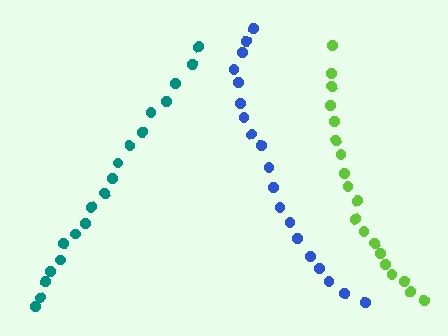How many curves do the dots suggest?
There are 3 distinct paths.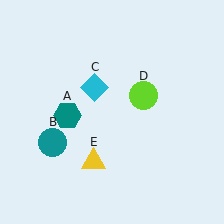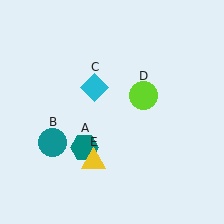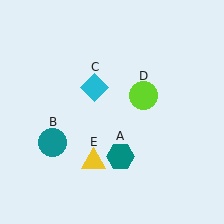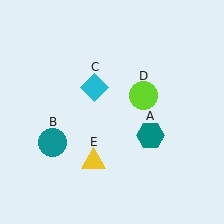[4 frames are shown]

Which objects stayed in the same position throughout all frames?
Teal circle (object B) and cyan diamond (object C) and lime circle (object D) and yellow triangle (object E) remained stationary.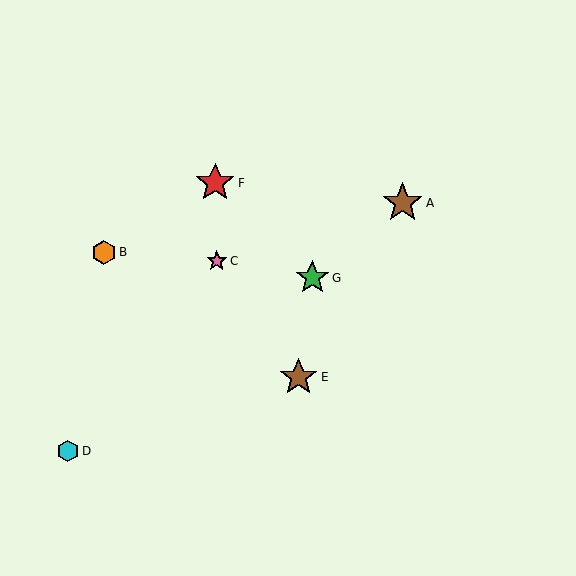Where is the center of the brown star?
The center of the brown star is at (299, 377).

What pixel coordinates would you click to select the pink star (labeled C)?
Click at (217, 261) to select the pink star C.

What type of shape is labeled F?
Shape F is a red star.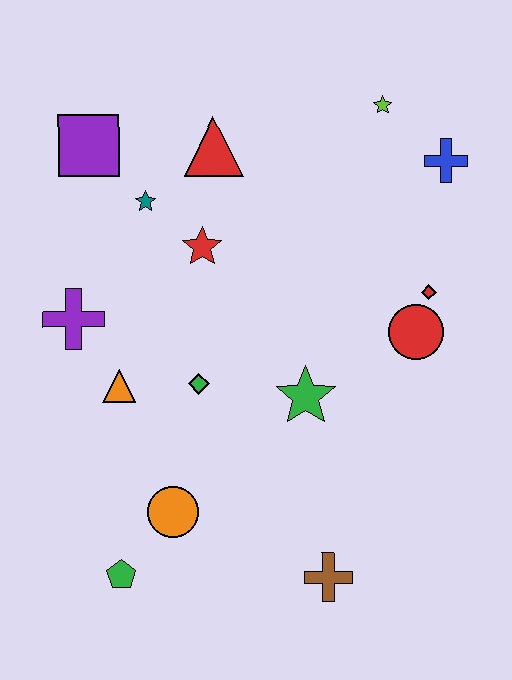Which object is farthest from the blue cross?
The green pentagon is farthest from the blue cross.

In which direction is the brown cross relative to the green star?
The brown cross is below the green star.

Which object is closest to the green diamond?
The orange triangle is closest to the green diamond.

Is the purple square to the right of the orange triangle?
No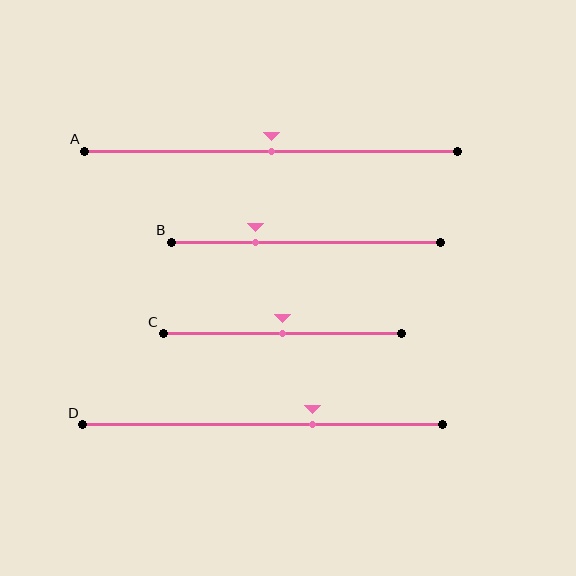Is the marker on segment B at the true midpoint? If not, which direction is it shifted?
No, the marker on segment B is shifted to the left by about 19% of the segment length.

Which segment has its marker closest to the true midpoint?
Segment A has its marker closest to the true midpoint.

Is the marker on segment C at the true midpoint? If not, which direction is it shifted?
Yes, the marker on segment C is at the true midpoint.